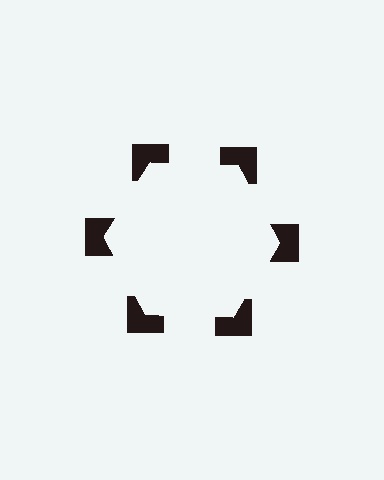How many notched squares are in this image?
There are 6 — one at each vertex of the illusory hexagon.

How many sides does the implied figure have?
6 sides.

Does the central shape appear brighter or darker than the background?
It typically appears slightly brighter than the background, even though no actual brightness change is drawn.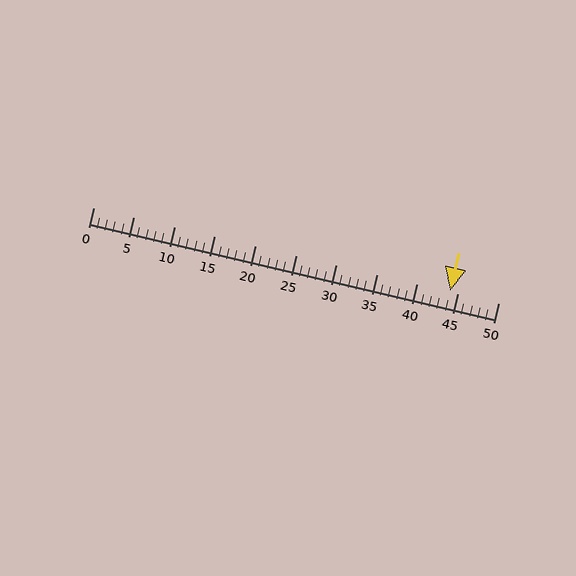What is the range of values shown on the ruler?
The ruler shows values from 0 to 50.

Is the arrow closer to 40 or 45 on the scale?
The arrow is closer to 45.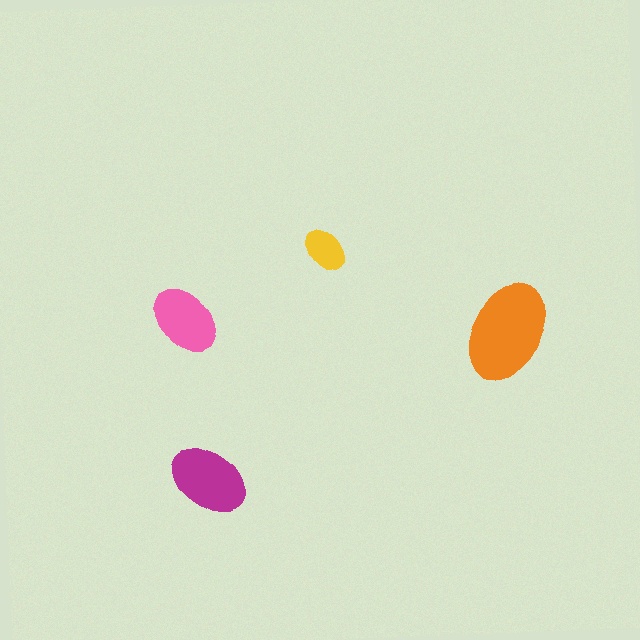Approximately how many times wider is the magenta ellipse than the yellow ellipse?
About 1.5 times wider.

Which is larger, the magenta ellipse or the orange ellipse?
The orange one.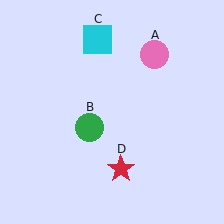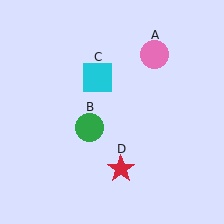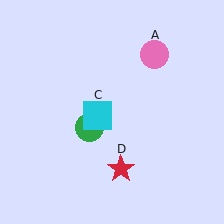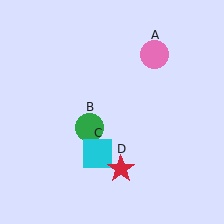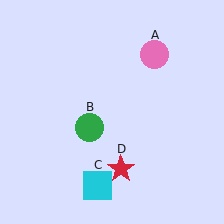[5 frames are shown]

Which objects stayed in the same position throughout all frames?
Pink circle (object A) and green circle (object B) and red star (object D) remained stationary.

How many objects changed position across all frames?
1 object changed position: cyan square (object C).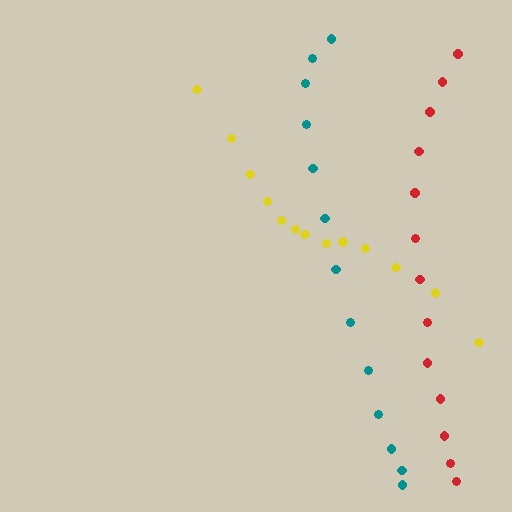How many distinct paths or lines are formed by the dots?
There are 3 distinct paths.